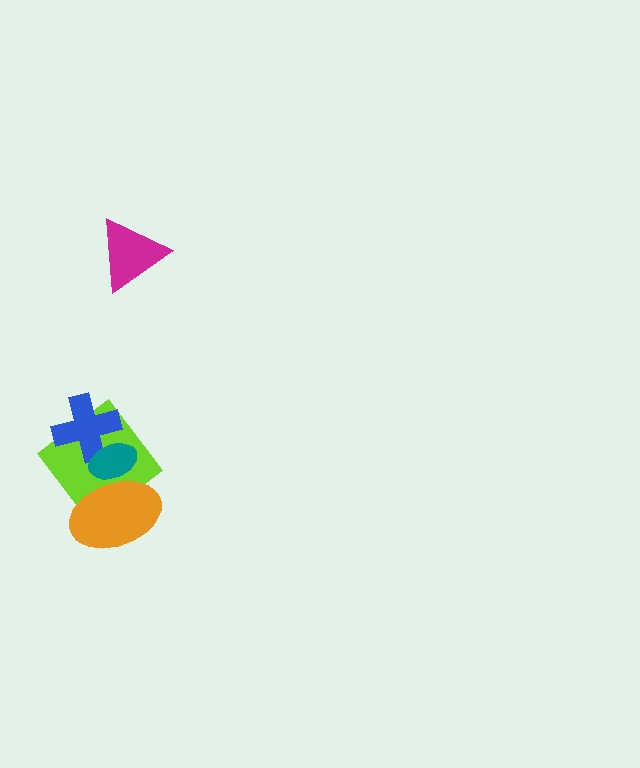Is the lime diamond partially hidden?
Yes, it is partially covered by another shape.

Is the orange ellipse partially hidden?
Yes, it is partially covered by another shape.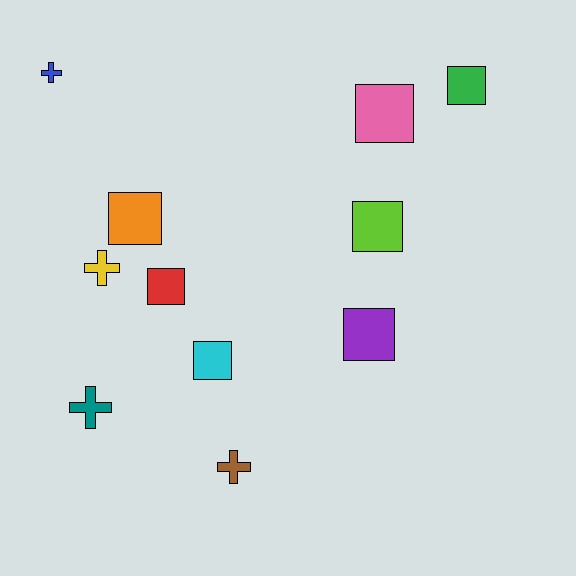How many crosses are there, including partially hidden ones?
There are 4 crosses.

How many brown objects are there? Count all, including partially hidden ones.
There is 1 brown object.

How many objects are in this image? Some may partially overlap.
There are 11 objects.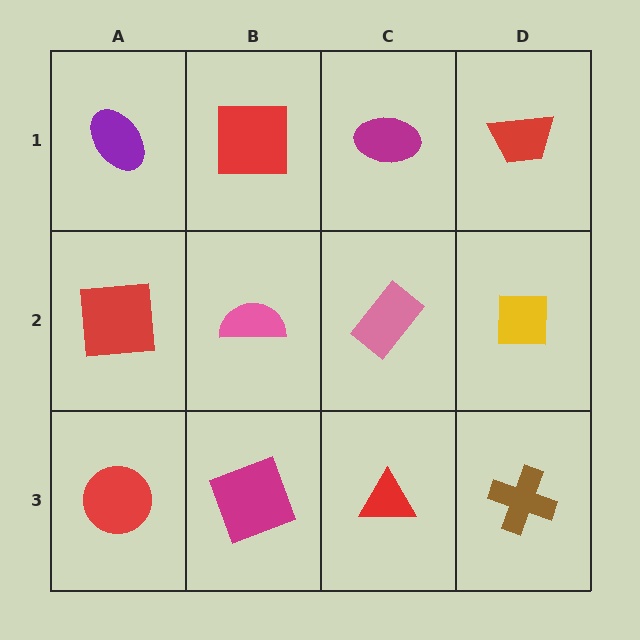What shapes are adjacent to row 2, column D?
A red trapezoid (row 1, column D), a brown cross (row 3, column D), a pink rectangle (row 2, column C).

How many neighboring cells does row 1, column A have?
2.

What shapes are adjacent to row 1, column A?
A red square (row 2, column A), a red square (row 1, column B).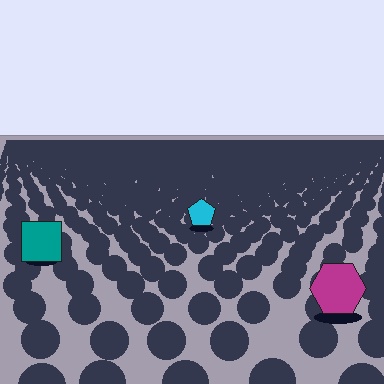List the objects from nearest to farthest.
From nearest to farthest: the magenta hexagon, the teal square, the cyan pentagon.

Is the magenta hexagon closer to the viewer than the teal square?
Yes. The magenta hexagon is closer — you can tell from the texture gradient: the ground texture is coarser near it.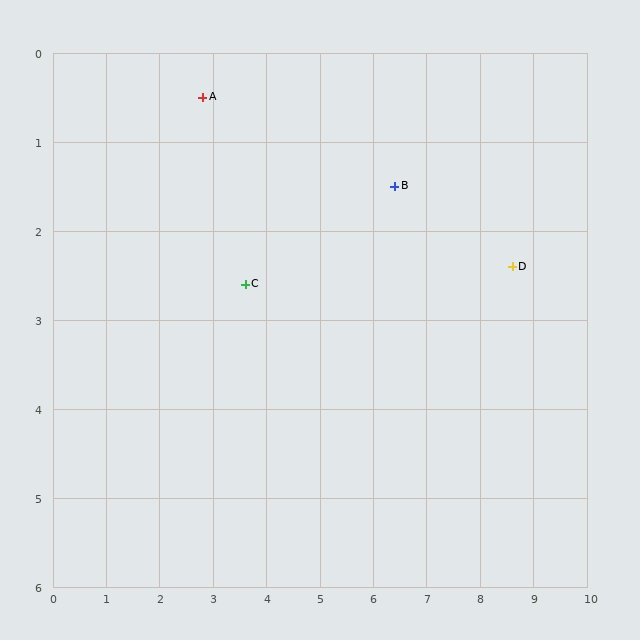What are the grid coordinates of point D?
Point D is at approximately (8.6, 2.4).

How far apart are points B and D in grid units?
Points B and D are about 2.4 grid units apart.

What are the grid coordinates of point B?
Point B is at approximately (6.4, 1.5).